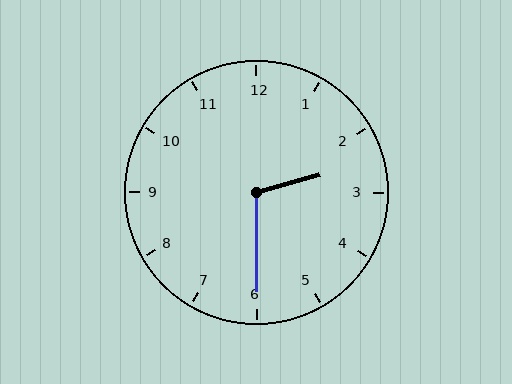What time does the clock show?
2:30.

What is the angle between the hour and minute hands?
Approximately 105 degrees.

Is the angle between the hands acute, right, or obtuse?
It is obtuse.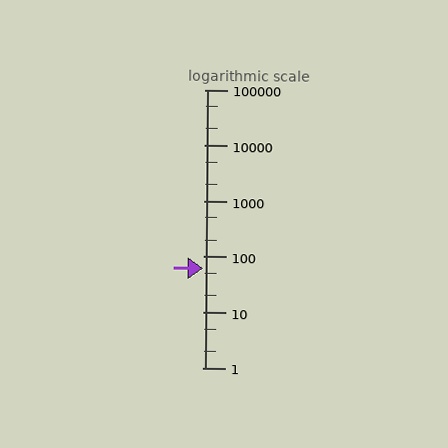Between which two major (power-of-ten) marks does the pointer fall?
The pointer is between 10 and 100.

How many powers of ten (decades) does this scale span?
The scale spans 5 decades, from 1 to 100000.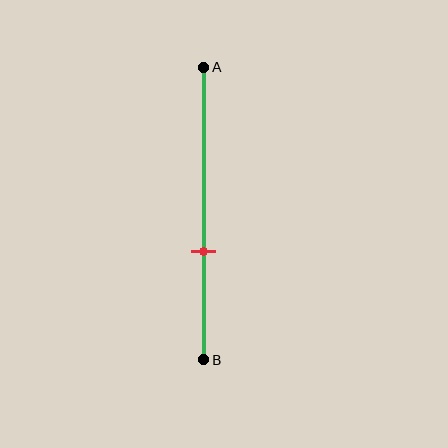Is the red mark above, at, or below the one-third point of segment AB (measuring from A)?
The red mark is below the one-third point of segment AB.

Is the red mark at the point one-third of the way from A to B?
No, the mark is at about 65% from A, not at the 33% one-third point.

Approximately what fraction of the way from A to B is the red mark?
The red mark is approximately 65% of the way from A to B.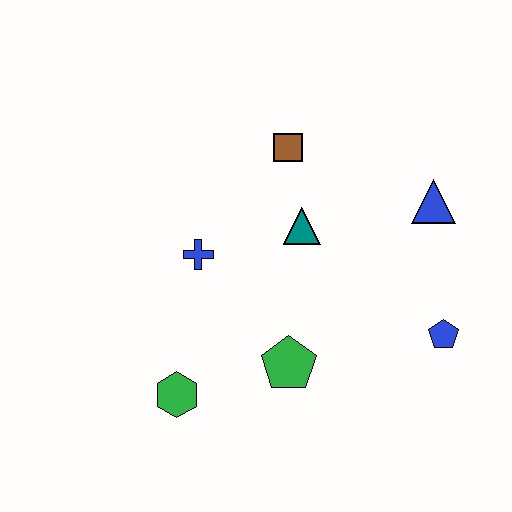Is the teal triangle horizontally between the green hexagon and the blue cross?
No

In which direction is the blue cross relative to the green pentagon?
The blue cross is above the green pentagon.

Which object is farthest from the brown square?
The green hexagon is farthest from the brown square.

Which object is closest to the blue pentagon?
The blue triangle is closest to the blue pentagon.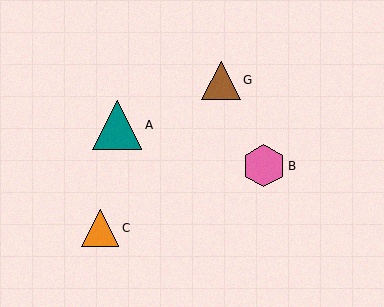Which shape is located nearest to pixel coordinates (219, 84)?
The brown triangle (labeled G) at (221, 80) is nearest to that location.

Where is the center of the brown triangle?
The center of the brown triangle is at (221, 80).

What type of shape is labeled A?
Shape A is a teal triangle.